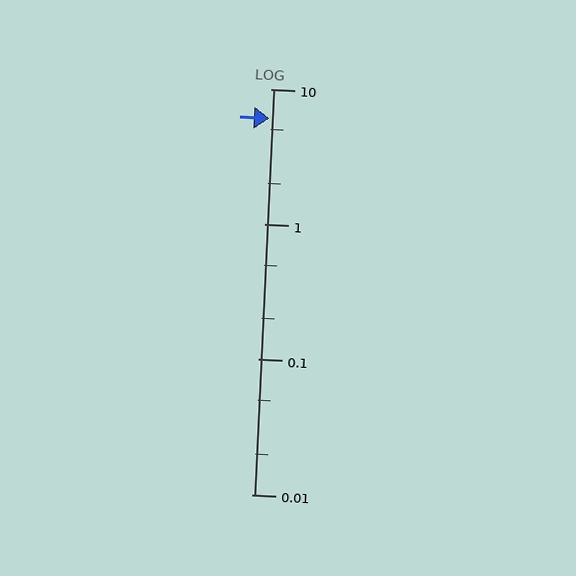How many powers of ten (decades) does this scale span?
The scale spans 3 decades, from 0.01 to 10.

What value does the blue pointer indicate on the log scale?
The pointer indicates approximately 6.1.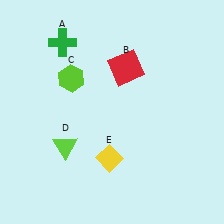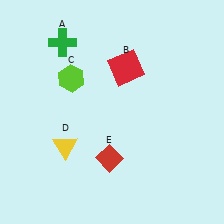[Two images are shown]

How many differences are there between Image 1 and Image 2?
There are 2 differences between the two images.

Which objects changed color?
D changed from lime to yellow. E changed from yellow to red.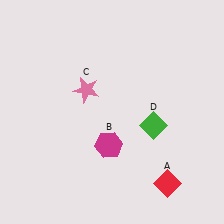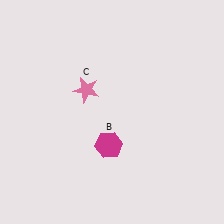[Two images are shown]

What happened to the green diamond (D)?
The green diamond (D) was removed in Image 2. It was in the bottom-right area of Image 1.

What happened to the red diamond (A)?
The red diamond (A) was removed in Image 2. It was in the bottom-right area of Image 1.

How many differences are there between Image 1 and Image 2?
There are 2 differences between the two images.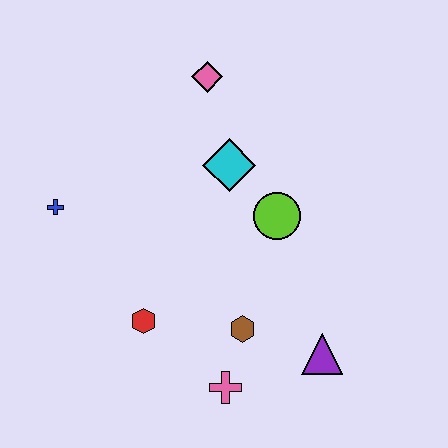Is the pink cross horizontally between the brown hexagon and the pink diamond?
Yes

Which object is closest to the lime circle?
The cyan diamond is closest to the lime circle.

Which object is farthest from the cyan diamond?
The pink cross is farthest from the cyan diamond.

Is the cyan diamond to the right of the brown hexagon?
No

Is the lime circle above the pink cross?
Yes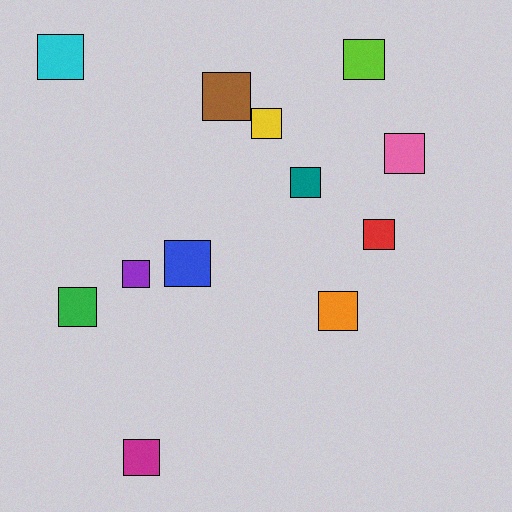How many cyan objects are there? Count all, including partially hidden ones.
There is 1 cyan object.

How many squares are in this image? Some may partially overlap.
There are 12 squares.